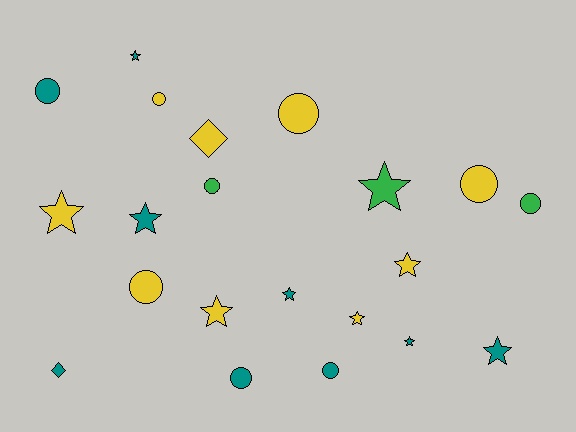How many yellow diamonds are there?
There is 1 yellow diamond.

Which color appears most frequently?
Yellow, with 9 objects.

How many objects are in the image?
There are 21 objects.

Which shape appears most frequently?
Star, with 10 objects.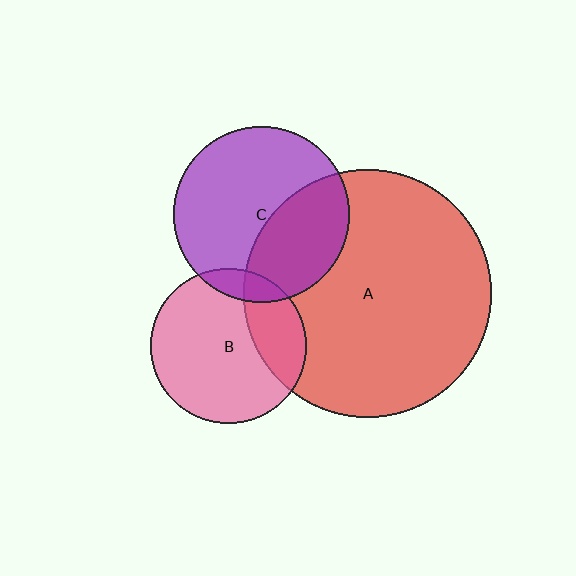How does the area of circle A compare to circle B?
Approximately 2.5 times.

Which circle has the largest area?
Circle A (red).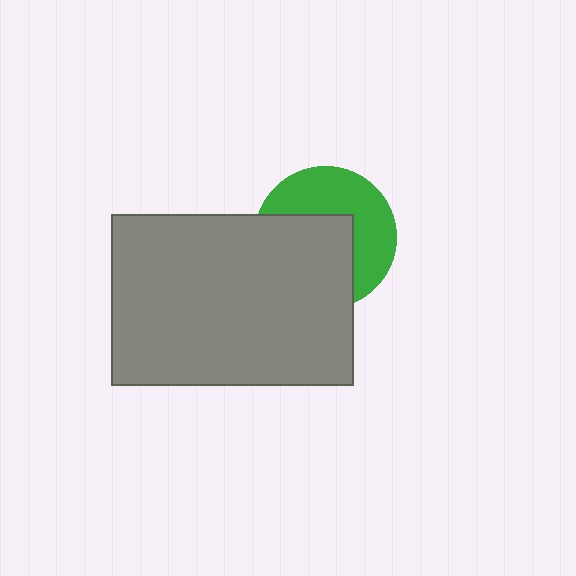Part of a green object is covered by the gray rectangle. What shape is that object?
It is a circle.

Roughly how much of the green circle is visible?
About half of it is visible (roughly 48%).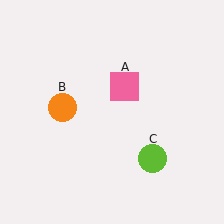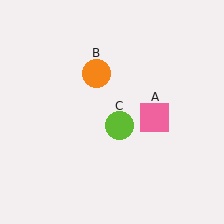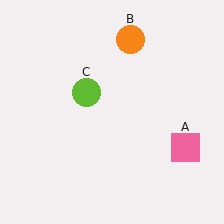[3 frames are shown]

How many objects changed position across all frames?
3 objects changed position: pink square (object A), orange circle (object B), lime circle (object C).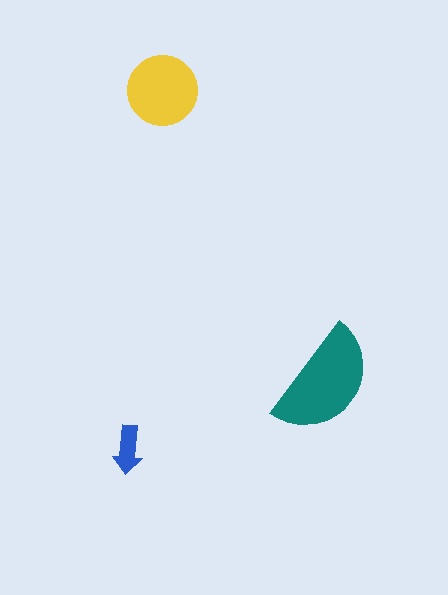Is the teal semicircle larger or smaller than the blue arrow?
Larger.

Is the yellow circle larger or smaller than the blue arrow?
Larger.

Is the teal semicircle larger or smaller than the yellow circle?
Larger.